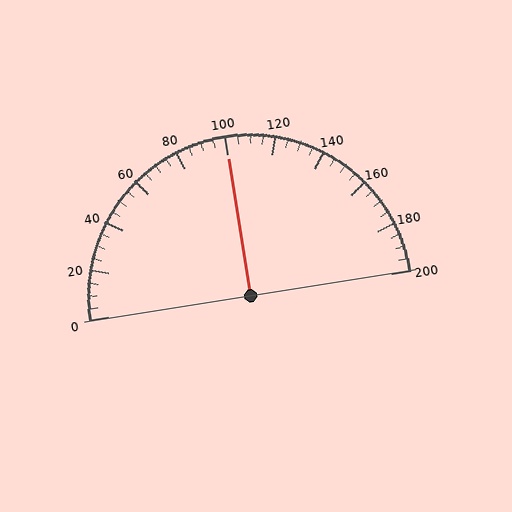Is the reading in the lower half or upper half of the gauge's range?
The reading is in the upper half of the range (0 to 200).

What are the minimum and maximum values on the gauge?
The gauge ranges from 0 to 200.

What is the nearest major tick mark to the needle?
The nearest major tick mark is 100.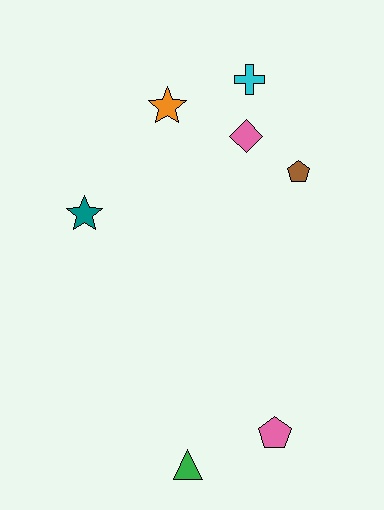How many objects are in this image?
There are 7 objects.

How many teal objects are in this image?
There is 1 teal object.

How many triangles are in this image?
There is 1 triangle.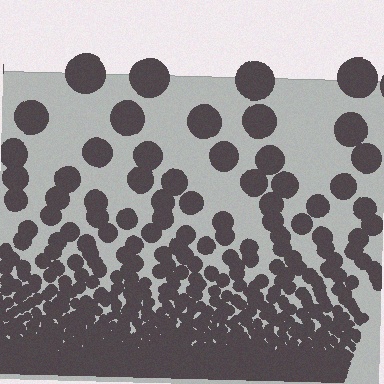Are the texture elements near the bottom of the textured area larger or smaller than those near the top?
Smaller. The gradient is inverted — elements near the bottom are smaller and denser.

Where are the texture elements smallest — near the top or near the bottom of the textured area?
Near the bottom.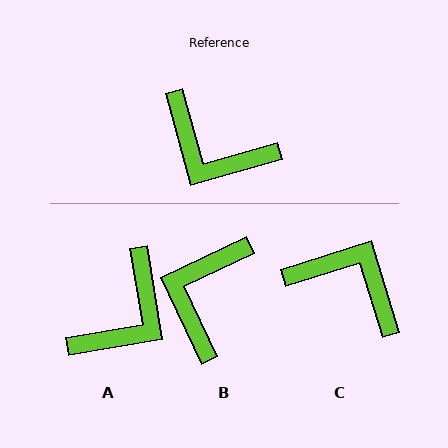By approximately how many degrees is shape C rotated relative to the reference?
Approximately 178 degrees clockwise.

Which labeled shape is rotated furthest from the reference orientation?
C, about 178 degrees away.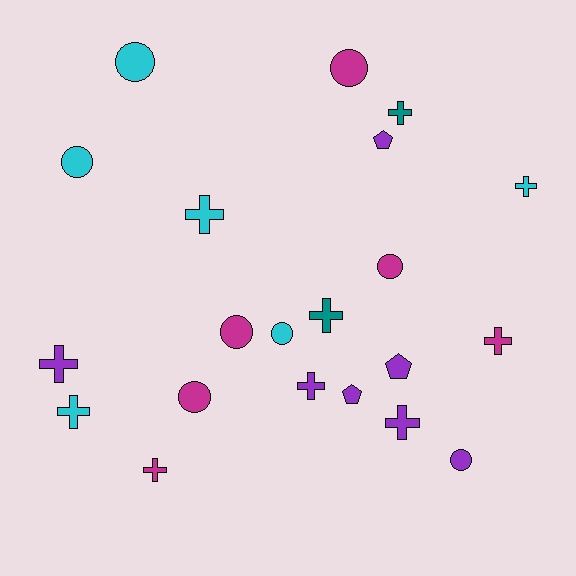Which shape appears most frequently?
Cross, with 10 objects.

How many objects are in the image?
There are 21 objects.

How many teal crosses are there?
There are 2 teal crosses.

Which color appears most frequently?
Purple, with 7 objects.